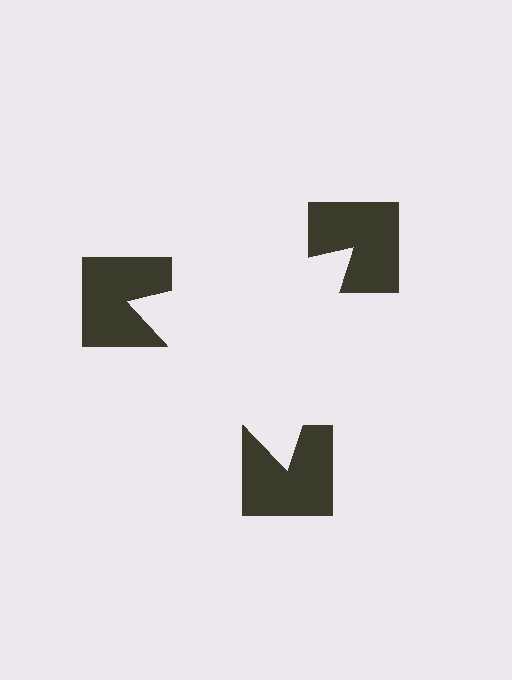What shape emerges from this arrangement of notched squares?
An illusory triangle — its edges are inferred from the aligned wedge cuts in the notched squares, not physically drawn.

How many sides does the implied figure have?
3 sides.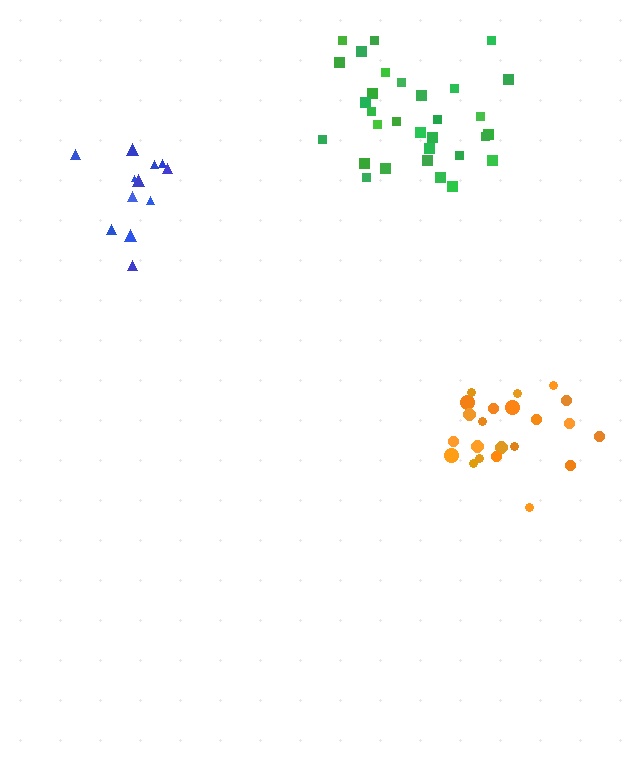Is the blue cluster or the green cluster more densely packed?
Green.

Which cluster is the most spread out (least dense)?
Blue.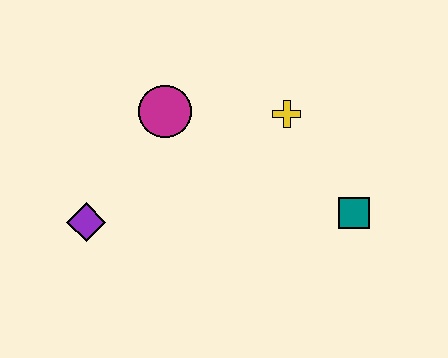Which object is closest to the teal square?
The yellow cross is closest to the teal square.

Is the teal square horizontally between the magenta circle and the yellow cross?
No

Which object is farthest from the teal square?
The purple diamond is farthest from the teal square.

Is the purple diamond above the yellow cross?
No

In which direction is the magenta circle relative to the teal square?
The magenta circle is to the left of the teal square.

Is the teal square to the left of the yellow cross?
No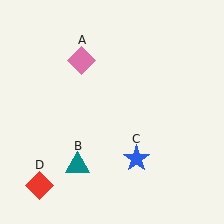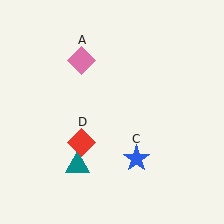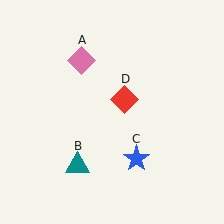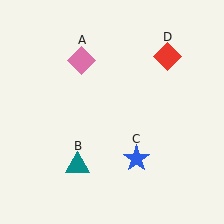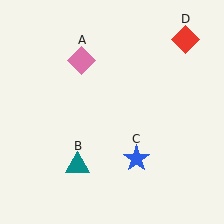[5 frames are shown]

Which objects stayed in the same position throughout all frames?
Pink diamond (object A) and teal triangle (object B) and blue star (object C) remained stationary.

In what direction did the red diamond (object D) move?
The red diamond (object D) moved up and to the right.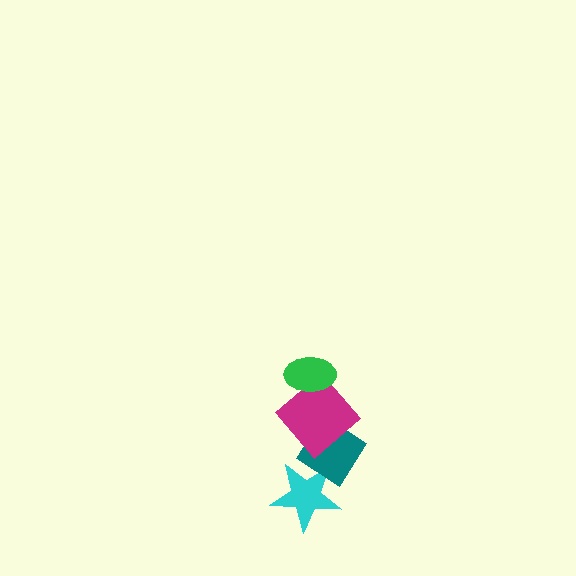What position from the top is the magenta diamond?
The magenta diamond is 2nd from the top.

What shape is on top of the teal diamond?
The magenta diamond is on top of the teal diamond.